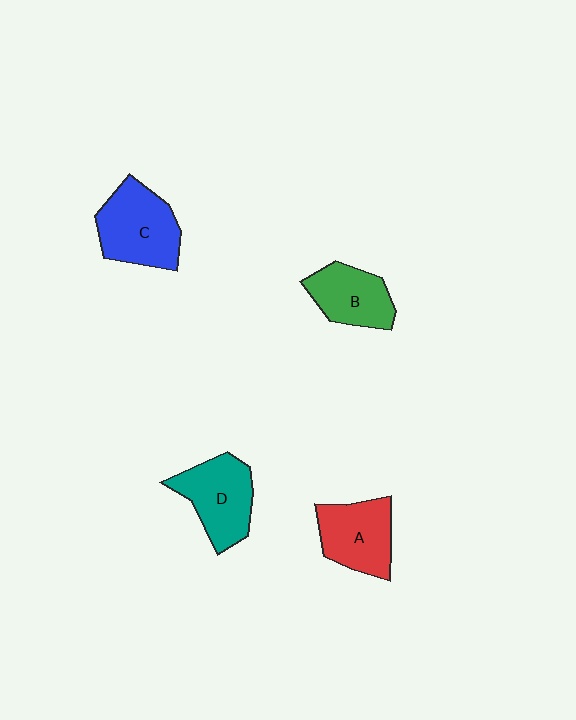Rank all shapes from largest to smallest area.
From largest to smallest: C (blue), D (teal), A (red), B (green).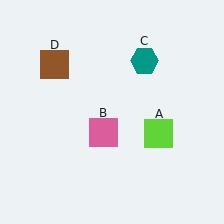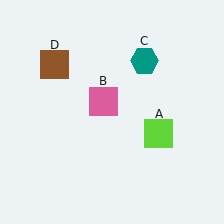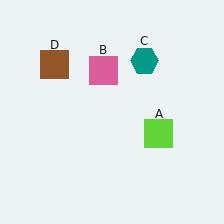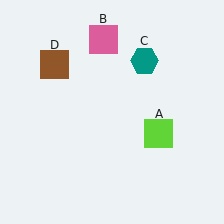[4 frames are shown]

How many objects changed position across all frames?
1 object changed position: pink square (object B).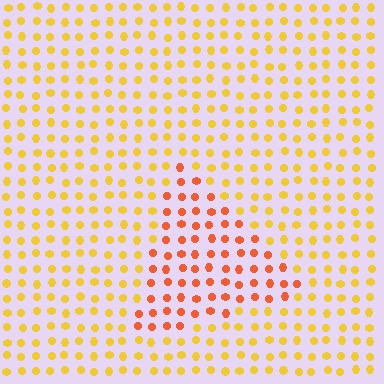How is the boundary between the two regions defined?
The boundary is defined purely by a slight shift in hue (about 36 degrees). Spacing, size, and orientation are identical on both sides.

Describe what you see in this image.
The image is filled with small yellow elements in a uniform arrangement. A triangle-shaped region is visible where the elements are tinted to a slightly different hue, forming a subtle color boundary.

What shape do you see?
I see a triangle.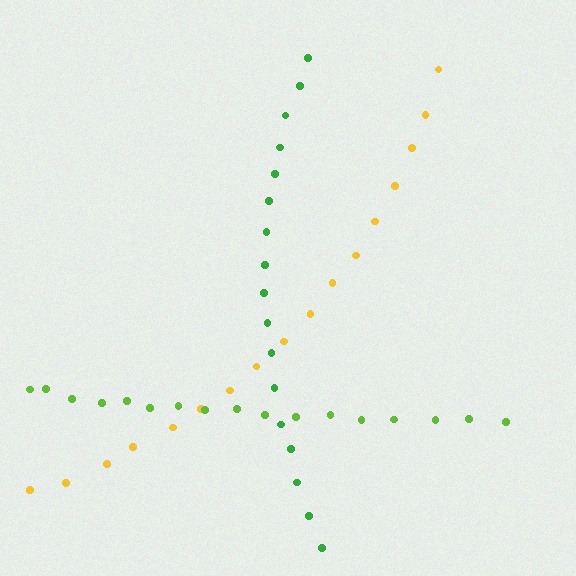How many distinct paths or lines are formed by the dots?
There are 3 distinct paths.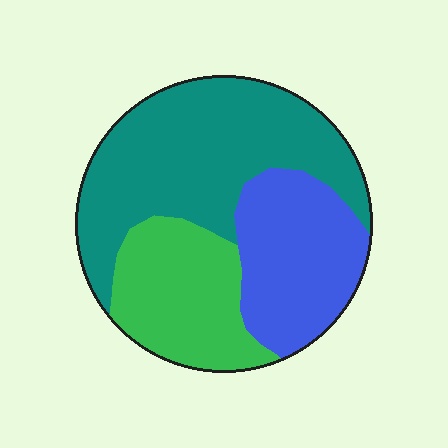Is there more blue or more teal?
Teal.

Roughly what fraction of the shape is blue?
Blue takes up about one quarter (1/4) of the shape.